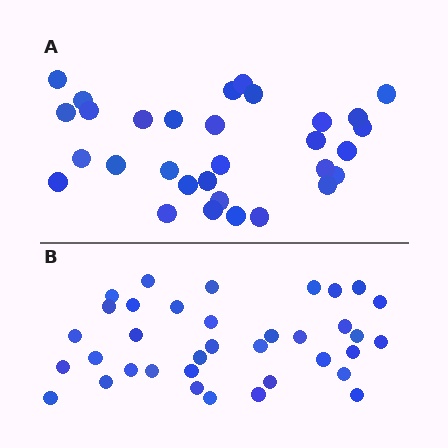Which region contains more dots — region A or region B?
Region B (the bottom region) has more dots.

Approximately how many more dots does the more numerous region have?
Region B has about 5 more dots than region A.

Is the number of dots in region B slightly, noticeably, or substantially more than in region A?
Region B has only slightly more — the two regions are fairly close. The ratio is roughly 1.2 to 1.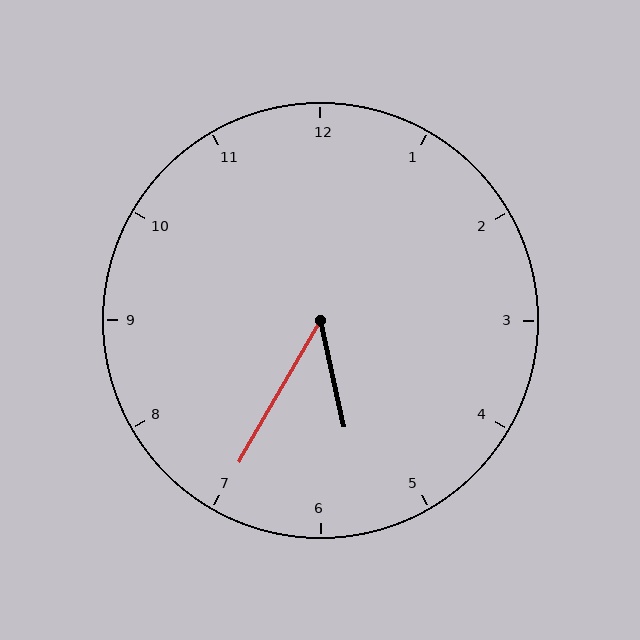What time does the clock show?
5:35.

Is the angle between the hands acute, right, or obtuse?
It is acute.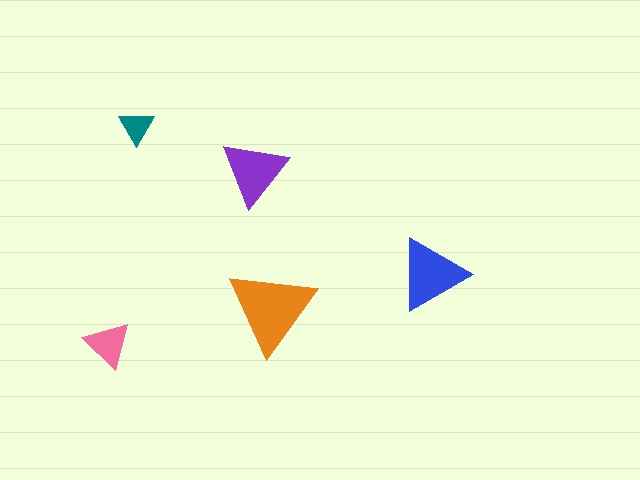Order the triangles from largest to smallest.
the orange one, the blue one, the purple one, the pink one, the teal one.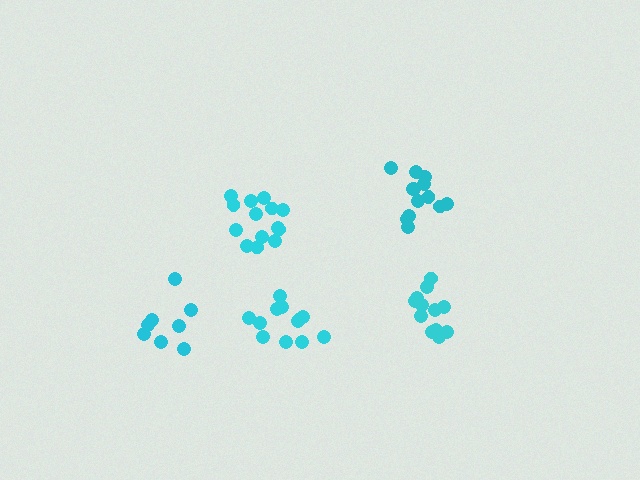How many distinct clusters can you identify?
There are 5 distinct clusters.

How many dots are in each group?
Group 1: 13 dots, Group 2: 12 dots, Group 3: 14 dots, Group 4: 8 dots, Group 5: 12 dots (59 total).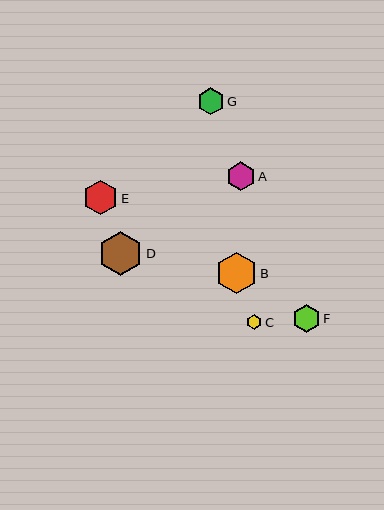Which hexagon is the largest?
Hexagon D is the largest with a size of approximately 44 pixels.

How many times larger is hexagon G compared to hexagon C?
Hexagon G is approximately 1.8 times the size of hexagon C.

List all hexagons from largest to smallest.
From largest to smallest: D, B, E, A, F, G, C.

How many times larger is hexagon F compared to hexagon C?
Hexagon F is approximately 1.8 times the size of hexagon C.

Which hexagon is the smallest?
Hexagon C is the smallest with a size of approximately 15 pixels.